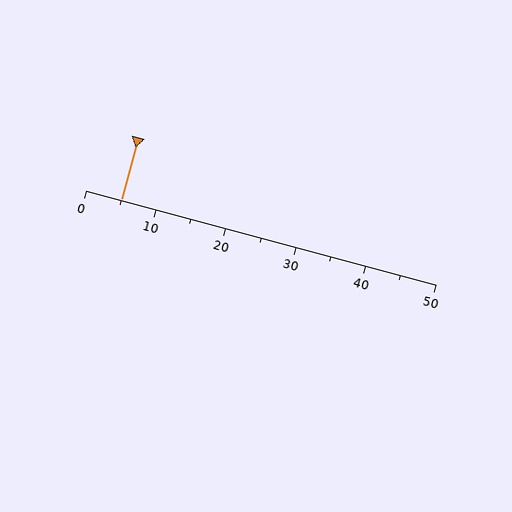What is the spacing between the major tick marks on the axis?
The major ticks are spaced 10 apart.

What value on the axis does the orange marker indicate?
The marker indicates approximately 5.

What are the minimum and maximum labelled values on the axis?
The axis runs from 0 to 50.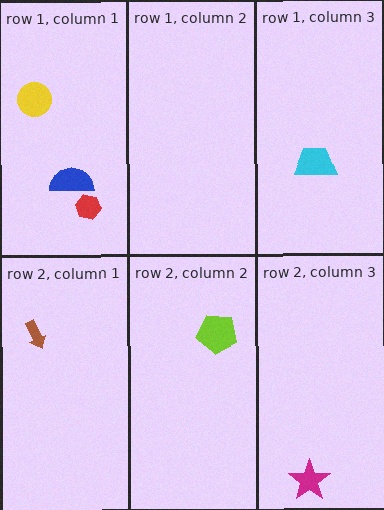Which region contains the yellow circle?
The row 1, column 1 region.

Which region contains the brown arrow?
The row 2, column 1 region.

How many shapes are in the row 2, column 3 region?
1.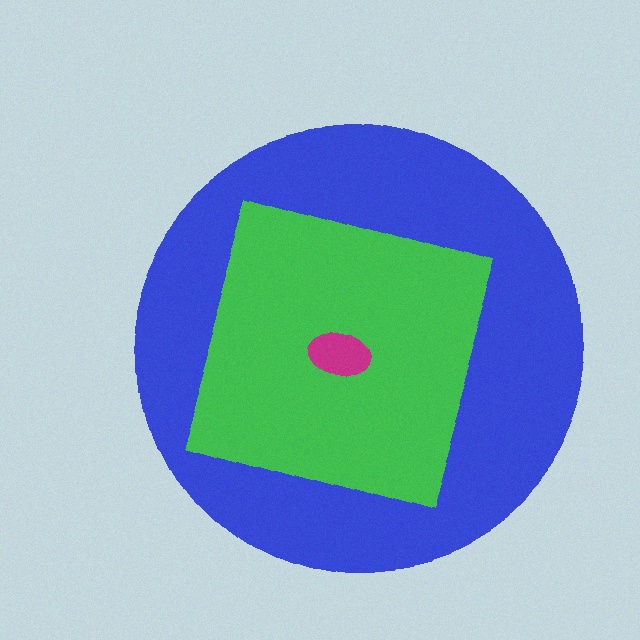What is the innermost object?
The magenta ellipse.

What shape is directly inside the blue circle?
The green square.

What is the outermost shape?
The blue circle.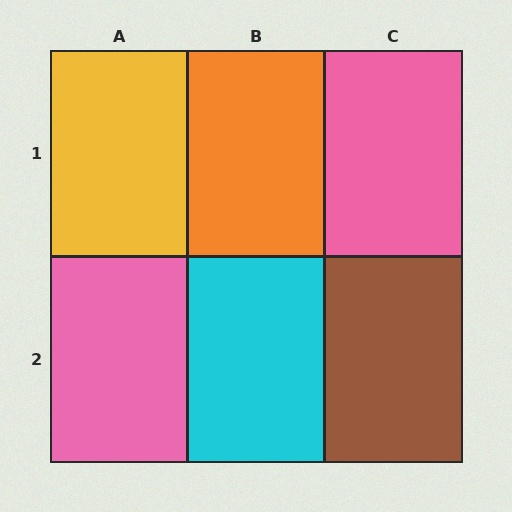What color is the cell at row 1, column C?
Pink.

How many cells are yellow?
1 cell is yellow.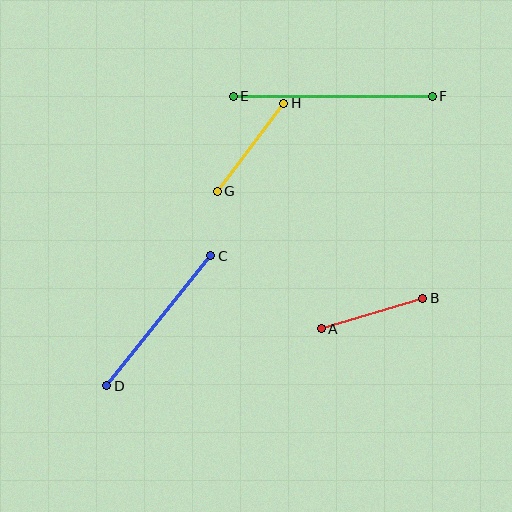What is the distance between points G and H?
The distance is approximately 110 pixels.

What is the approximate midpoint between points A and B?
The midpoint is at approximately (372, 313) pixels.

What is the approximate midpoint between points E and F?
The midpoint is at approximately (333, 96) pixels.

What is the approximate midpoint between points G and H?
The midpoint is at approximately (250, 147) pixels.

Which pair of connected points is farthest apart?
Points E and F are farthest apart.